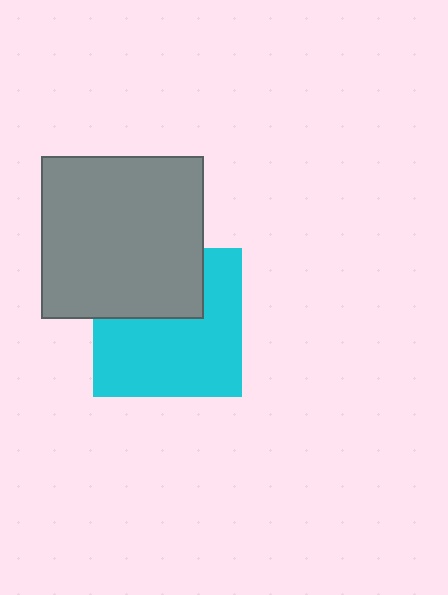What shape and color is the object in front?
The object in front is a gray square.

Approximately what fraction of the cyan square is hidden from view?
Roughly 36% of the cyan square is hidden behind the gray square.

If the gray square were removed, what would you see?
You would see the complete cyan square.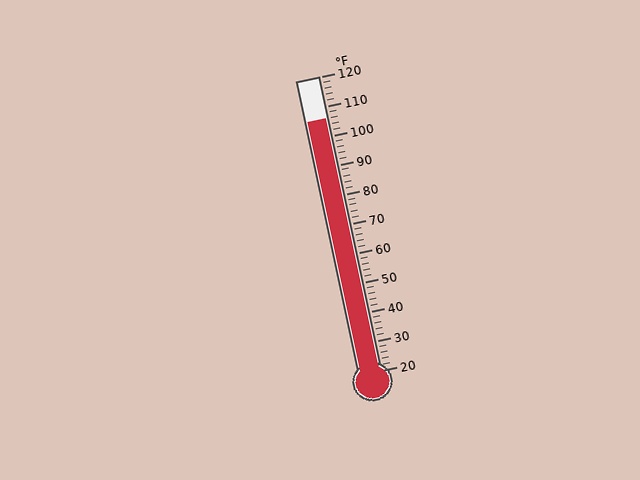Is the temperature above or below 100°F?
The temperature is above 100°F.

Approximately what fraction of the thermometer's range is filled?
The thermometer is filled to approximately 85% of its range.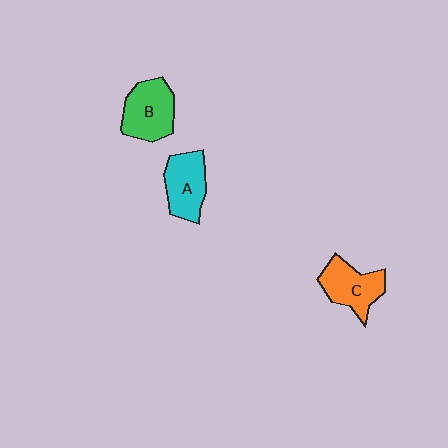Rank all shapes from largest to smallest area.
From largest to smallest: B (green), C (orange), A (cyan).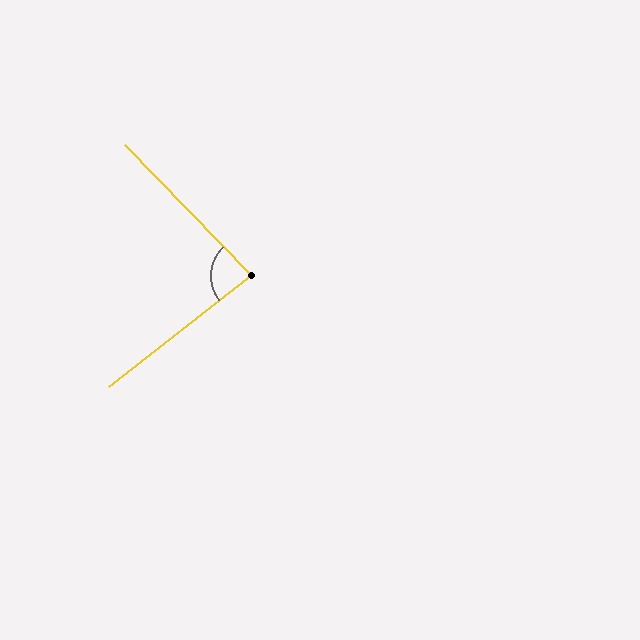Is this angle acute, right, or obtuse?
It is acute.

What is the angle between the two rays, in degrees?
Approximately 84 degrees.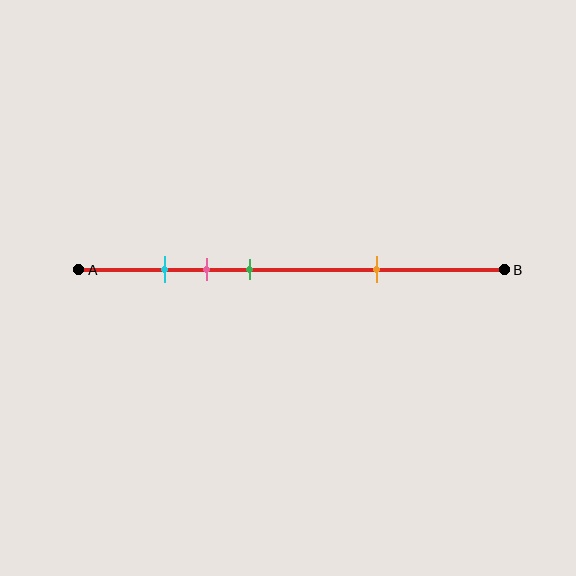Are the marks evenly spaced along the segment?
No, the marks are not evenly spaced.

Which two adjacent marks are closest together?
The cyan and pink marks are the closest adjacent pair.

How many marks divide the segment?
There are 4 marks dividing the segment.